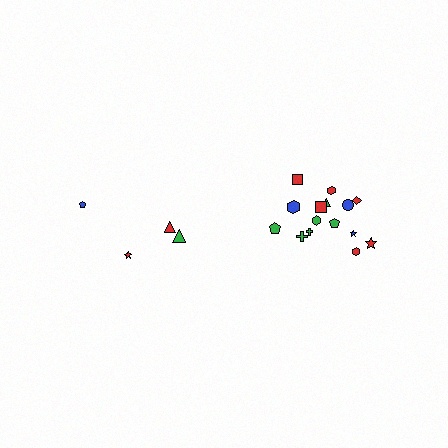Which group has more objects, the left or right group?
The right group.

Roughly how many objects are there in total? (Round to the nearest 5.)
Roughly 20 objects in total.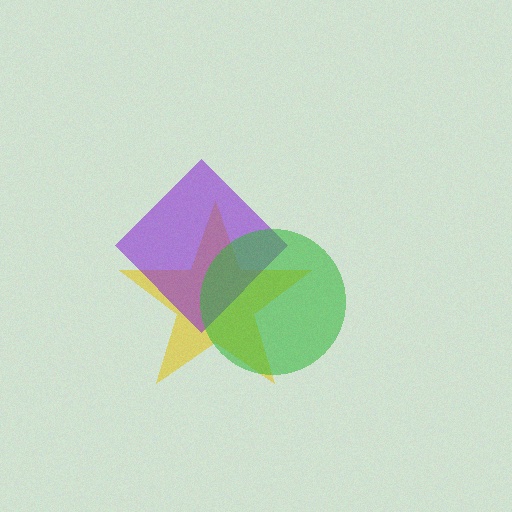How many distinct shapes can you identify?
There are 3 distinct shapes: a yellow star, a purple diamond, a green circle.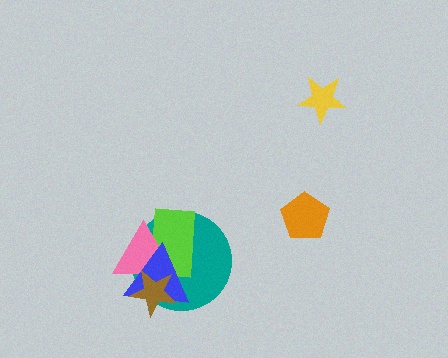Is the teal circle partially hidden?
Yes, it is partially covered by another shape.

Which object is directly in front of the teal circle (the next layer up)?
The lime rectangle is directly in front of the teal circle.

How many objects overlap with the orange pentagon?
0 objects overlap with the orange pentagon.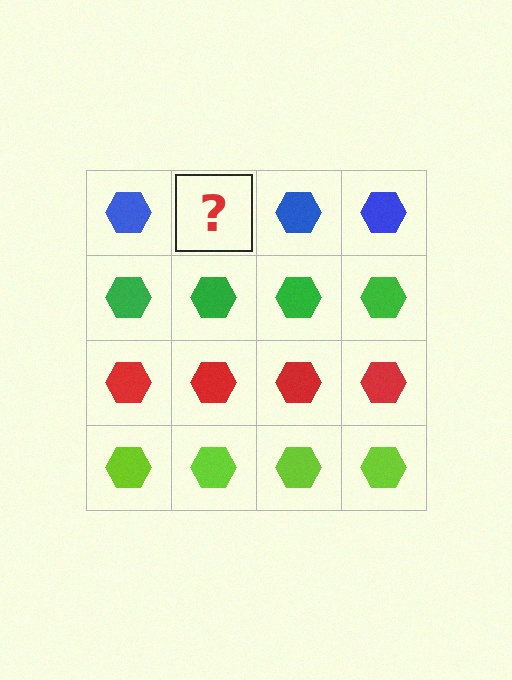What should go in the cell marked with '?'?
The missing cell should contain a blue hexagon.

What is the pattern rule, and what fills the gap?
The rule is that each row has a consistent color. The gap should be filled with a blue hexagon.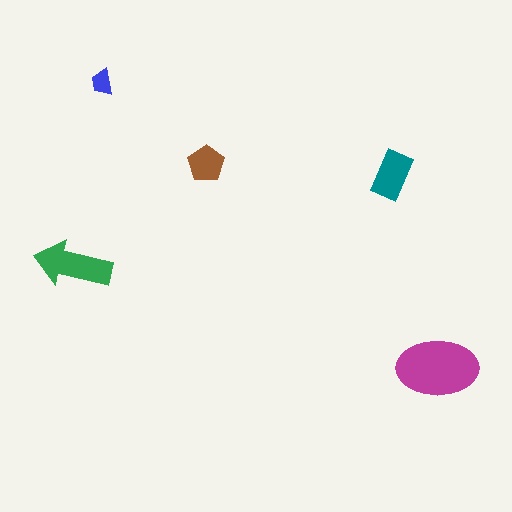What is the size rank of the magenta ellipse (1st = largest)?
1st.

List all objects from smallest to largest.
The blue trapezoid, the brown pentagon, the teal rectangle, the green arrow, the magenta ellipse.